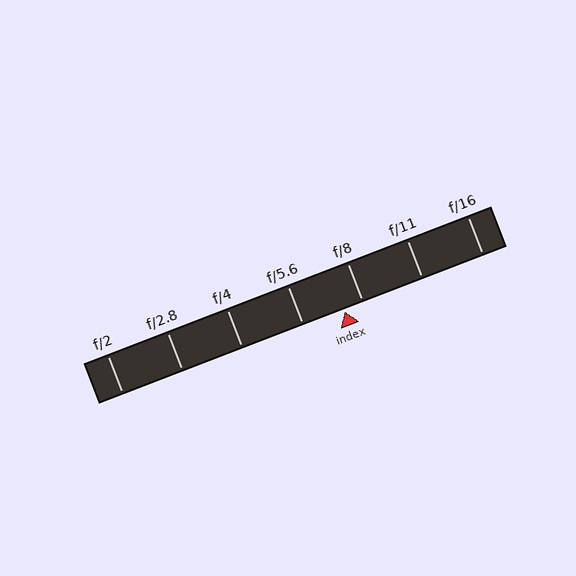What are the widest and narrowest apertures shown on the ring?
The widest aperture shown is f/2 and the narrowest is f/16.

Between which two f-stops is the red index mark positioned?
The index mark is between f/5.6 and f/8.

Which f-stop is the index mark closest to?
The index mark is closest to f/8.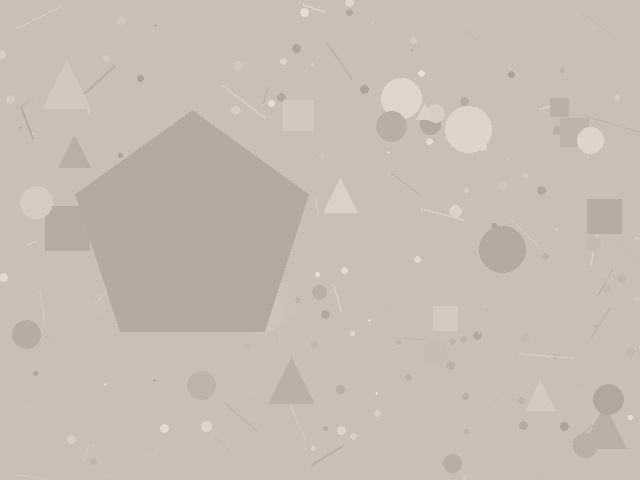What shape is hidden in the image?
A pentagon is hidden in the image.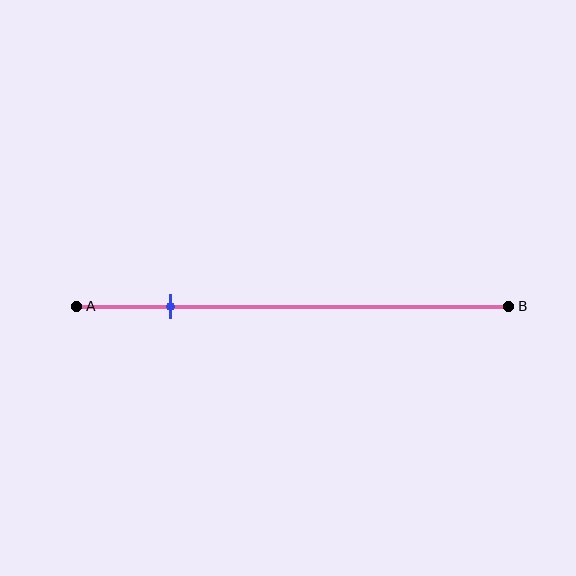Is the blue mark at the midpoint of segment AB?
No, the mark is at about 20% from A, not at the 50% midpoint.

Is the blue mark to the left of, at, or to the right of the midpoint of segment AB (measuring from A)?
The blue mark is to the left of the midpoint of segment AB.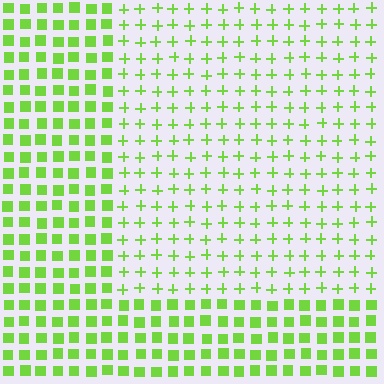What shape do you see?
I see a rectangle.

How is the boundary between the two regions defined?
The boundary is defined by a change in element shape: plus signs inside vs. squares outside. All elements share the same color and spacing.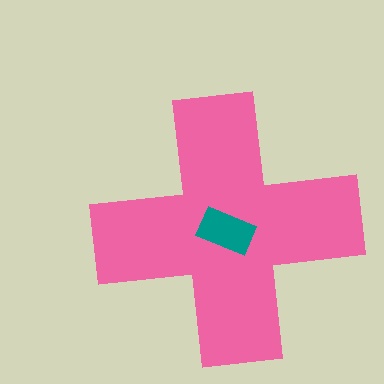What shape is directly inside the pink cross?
The teal rectangle.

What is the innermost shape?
The teal rectangle.